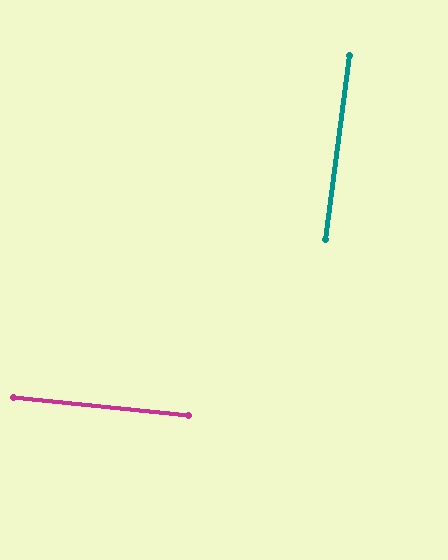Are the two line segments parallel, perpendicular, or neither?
Perpendicular — they meet at approximately 88°.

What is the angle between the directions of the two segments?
Approximately 88 degrees.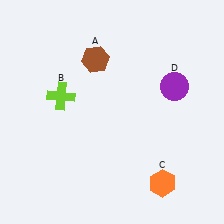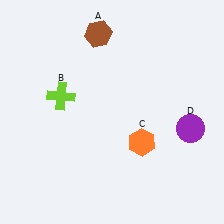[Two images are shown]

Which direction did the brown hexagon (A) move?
The brown hexagon (A) moved up.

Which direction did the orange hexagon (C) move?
The orange hexagon (C) moved up.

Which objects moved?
The objects that moved are: the brown hexagon (A), the orange hexagon (C), the purple circle (D).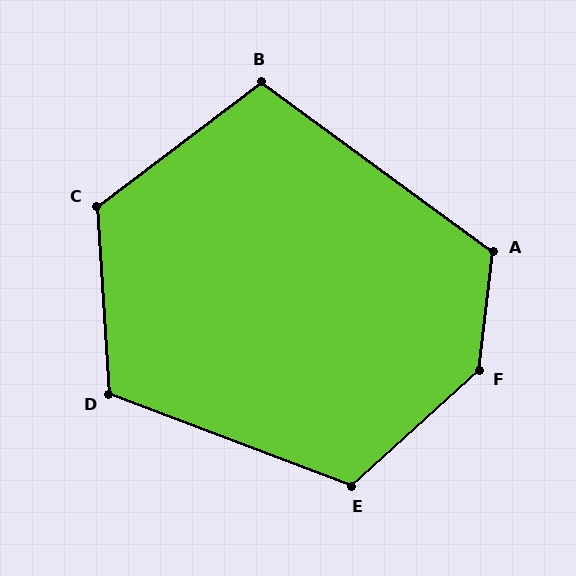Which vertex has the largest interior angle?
F, at approximately 139 degrees.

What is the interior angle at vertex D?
Approximately 115 degrees (obtuse).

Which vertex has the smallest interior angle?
B, at approximately 107 degrees.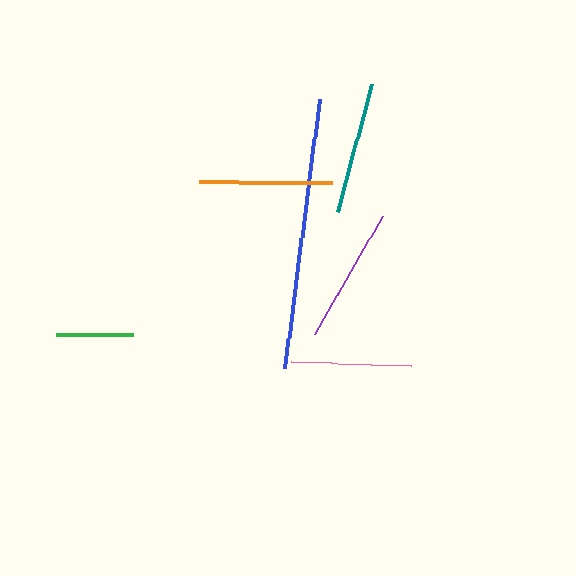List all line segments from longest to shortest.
From longest to shortest: blue, purple, orange, teal, pink, green.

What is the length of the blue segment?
The blue segment is approximately 271 pixels long.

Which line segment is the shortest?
The green line is the shortest at approximately 77 pixels.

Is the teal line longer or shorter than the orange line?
The orange line is longer than the teal line.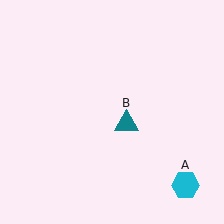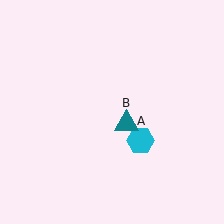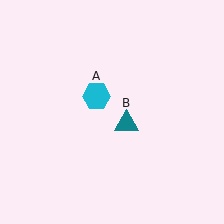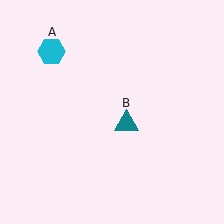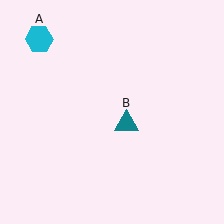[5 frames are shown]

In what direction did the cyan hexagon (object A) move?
The cyan hexagon (object A) moved up and to the left.